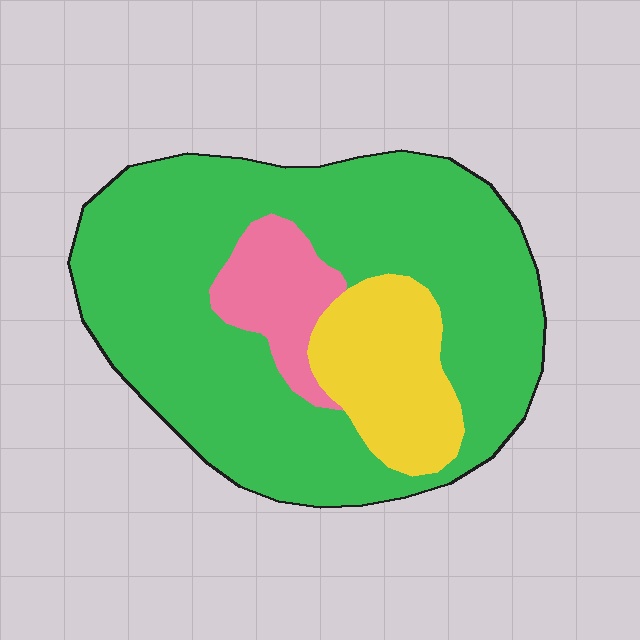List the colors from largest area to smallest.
From largest to smallest: green, yellow, pink.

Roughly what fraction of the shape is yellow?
Yellow takes up about one sixth (1/6) of the shape.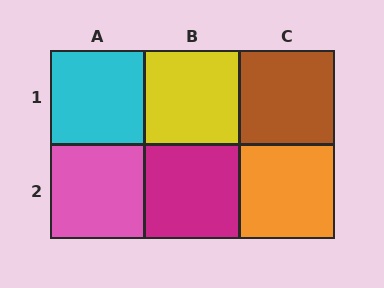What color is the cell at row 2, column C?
Orange.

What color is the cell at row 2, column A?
Pink.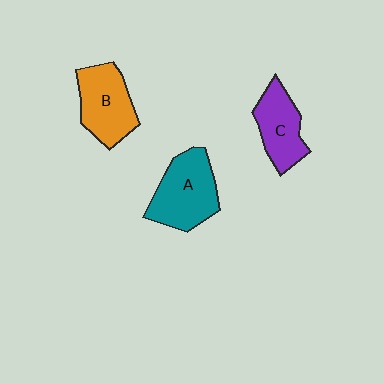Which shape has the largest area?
Shape A (teal).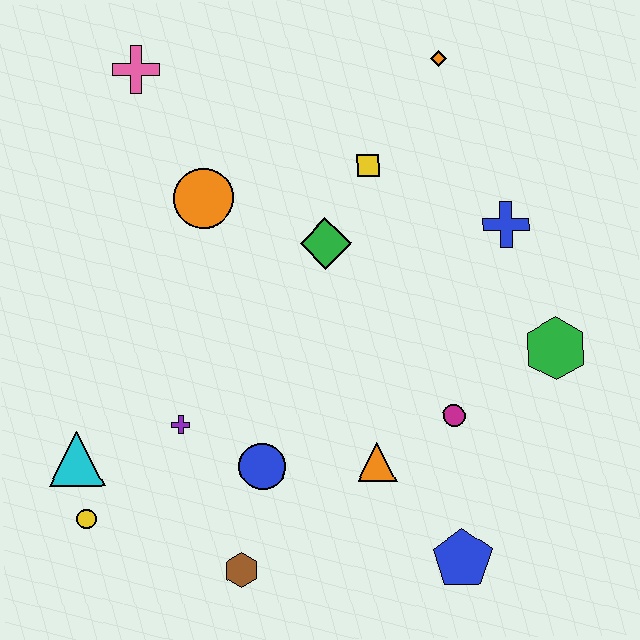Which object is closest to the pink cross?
The orange circle is closest to the pink cross.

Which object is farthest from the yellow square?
The yellow circle is farthest from the yellow square.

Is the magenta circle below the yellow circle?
No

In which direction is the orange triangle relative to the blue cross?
The orange triangle is below the blue cross.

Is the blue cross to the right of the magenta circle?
Yes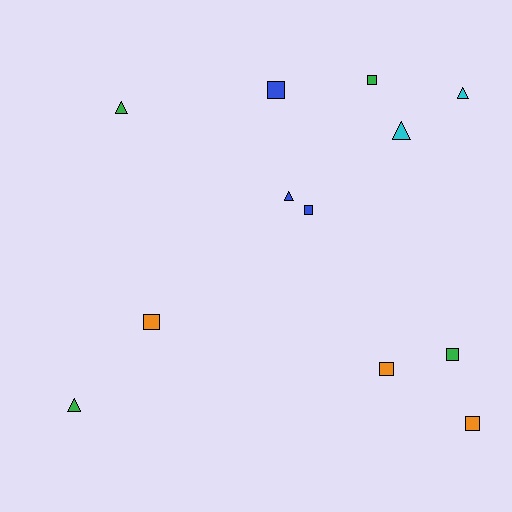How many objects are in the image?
There are 12 objects.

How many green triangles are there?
There are 2 green triangles.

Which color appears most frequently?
Green, with 4 objects.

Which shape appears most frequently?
Square, with 7 objects.